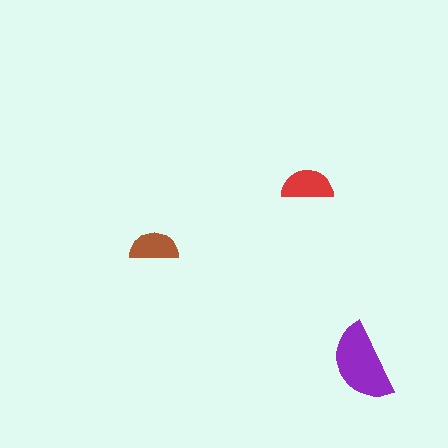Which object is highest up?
The red semicircle is topmost.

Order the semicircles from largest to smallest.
the purple one, the red one, the brown one.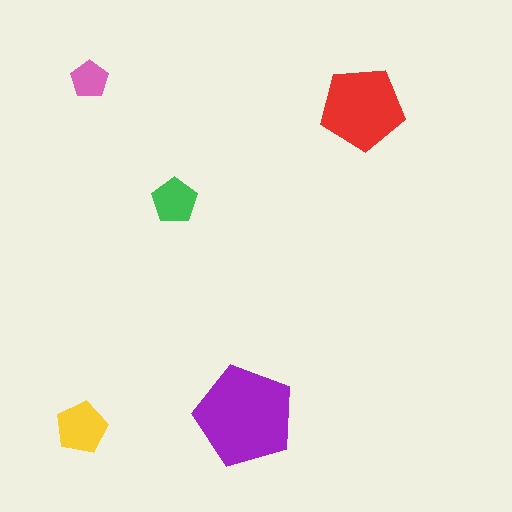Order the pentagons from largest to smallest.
the purple one, the red one, the yellow one, the green one, the pink one.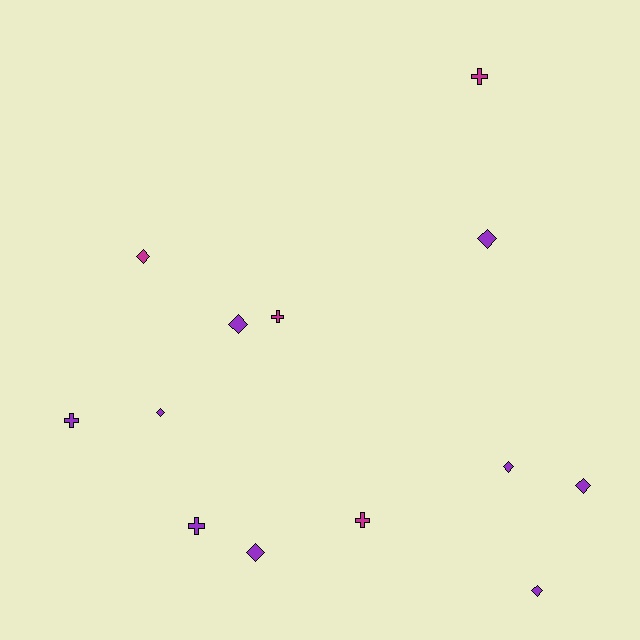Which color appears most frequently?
Purple, with 9 objects.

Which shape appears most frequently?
Diamond, with 8 objects.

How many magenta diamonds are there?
There is 1 magenta diamond.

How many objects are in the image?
There are 13 objects.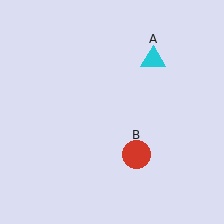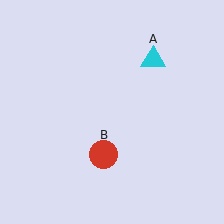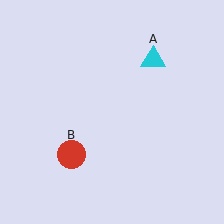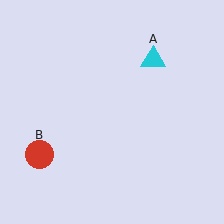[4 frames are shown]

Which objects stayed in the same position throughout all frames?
Cyan triangle (object A) remained stationary.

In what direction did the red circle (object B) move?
The red circle (object B) moved left.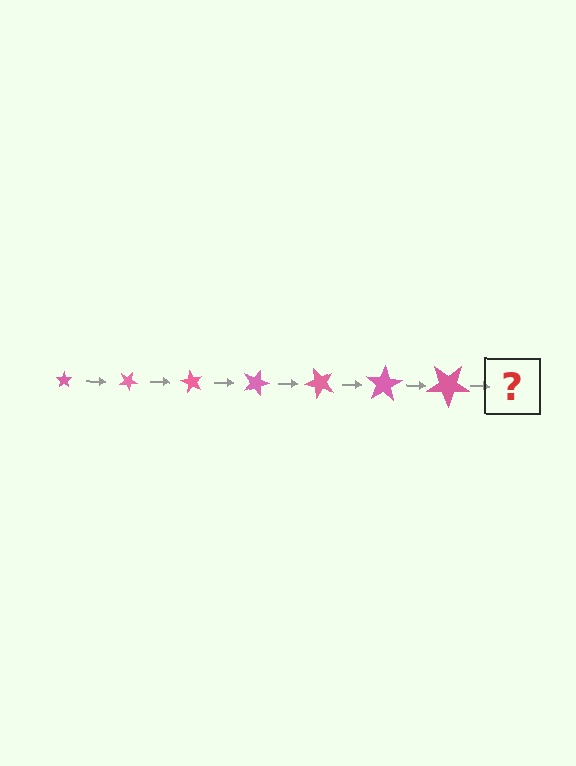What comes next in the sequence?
The next element should be a star, larger than the previous one and rotated 210 degrees from the start.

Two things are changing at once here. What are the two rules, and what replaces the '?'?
The two rules are that the star grows larger each step and it rotates 30 degrees each step. The '?' should be a star, larger than the previous one and rotated 210 degrees from the start.